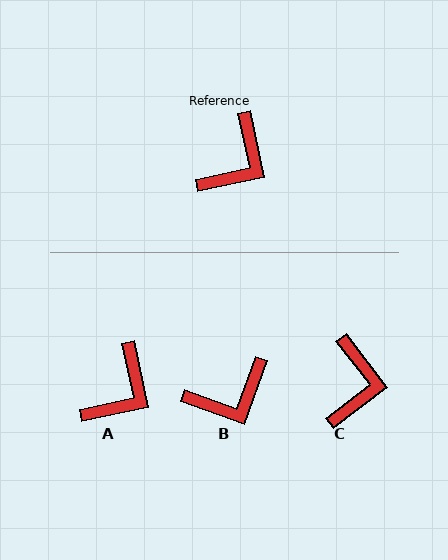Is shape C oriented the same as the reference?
No, it is off by about 25 degrees.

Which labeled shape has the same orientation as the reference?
A.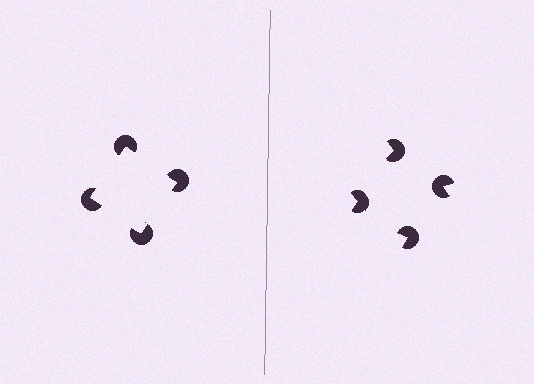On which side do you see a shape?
An illusory square appears on the left side. On the right side the wedge cuts are rotated, so no coherent shape forms.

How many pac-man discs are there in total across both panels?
8 — 4 on each side.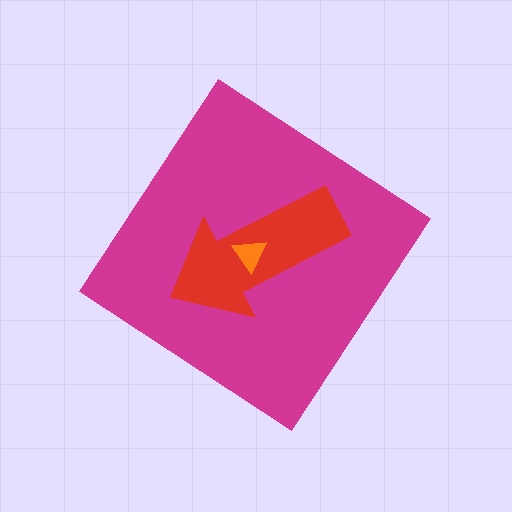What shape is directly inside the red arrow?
The orange triangle.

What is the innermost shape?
The orange triangle.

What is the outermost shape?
The magenta diamond.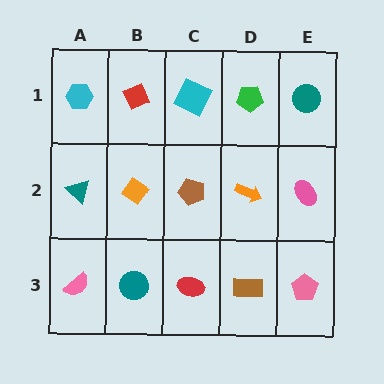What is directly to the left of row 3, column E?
A brown rectangle.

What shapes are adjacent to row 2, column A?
A cyan hexagon (row 1, column A), a pink semicircle (row 3, column A), an orange diamond (row 2, column B).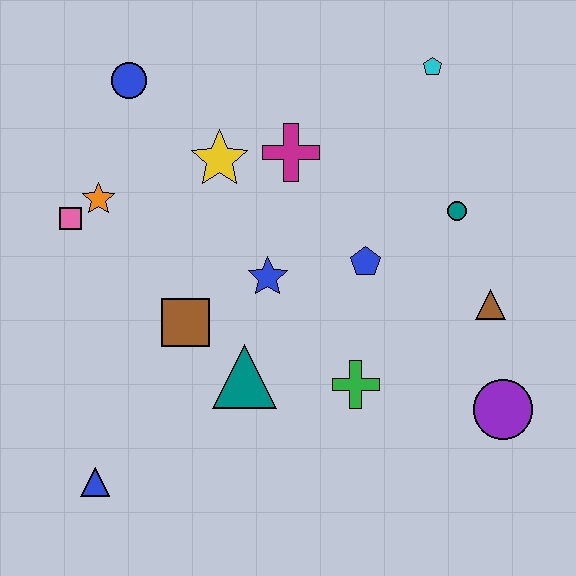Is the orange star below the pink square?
No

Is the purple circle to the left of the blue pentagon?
No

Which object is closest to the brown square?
The teal triangle is closest to the brown square.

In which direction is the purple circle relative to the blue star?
The purple circle is to the right of the blue star.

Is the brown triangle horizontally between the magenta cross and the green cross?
No